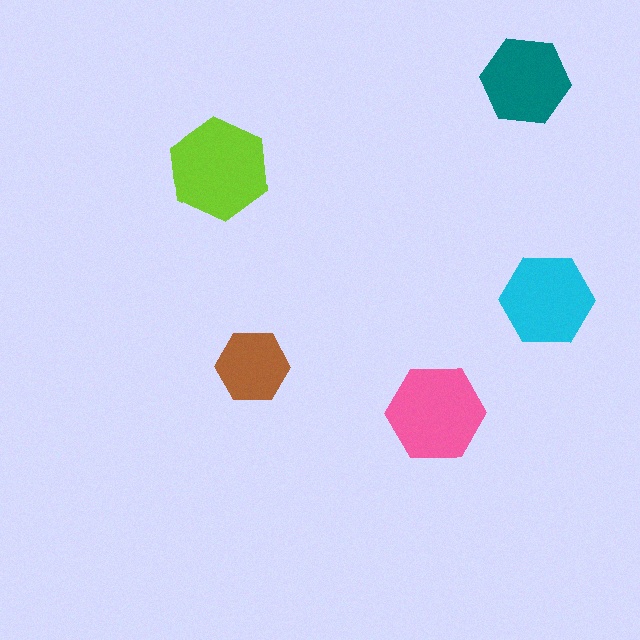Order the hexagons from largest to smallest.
the lime one, the pink one, the cyan one, the teal one, the brown one.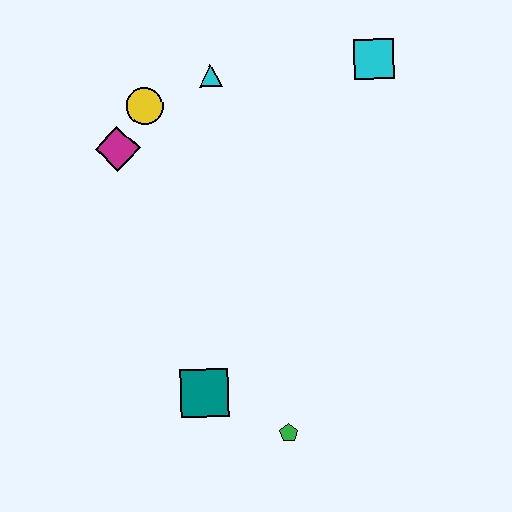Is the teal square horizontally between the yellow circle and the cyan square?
Yes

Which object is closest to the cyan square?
The cyan triangle is closest to the cyan square.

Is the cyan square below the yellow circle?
No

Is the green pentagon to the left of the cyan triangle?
No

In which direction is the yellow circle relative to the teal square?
The yellow circle is above the teal square.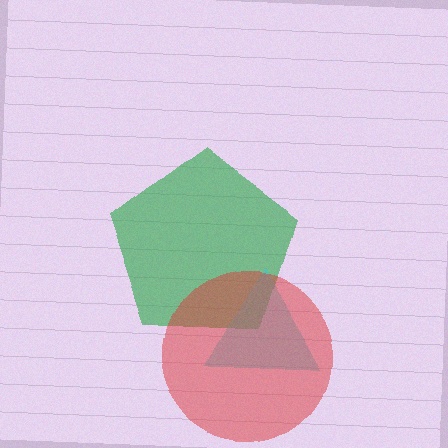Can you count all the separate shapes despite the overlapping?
Yes, there are 3 separate shapes.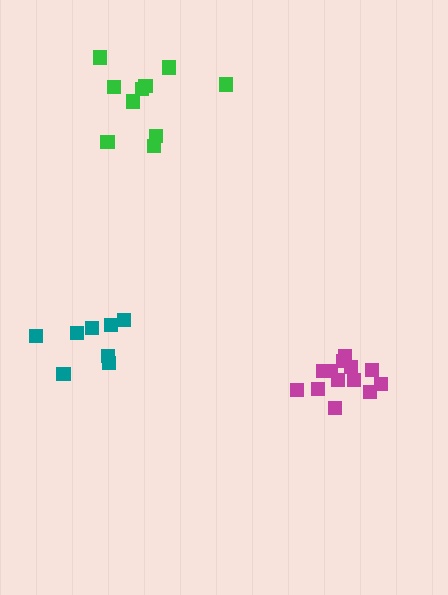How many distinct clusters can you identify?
There are 3 distinct clusters.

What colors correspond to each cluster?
The clusters are colored: green, magenta, teal.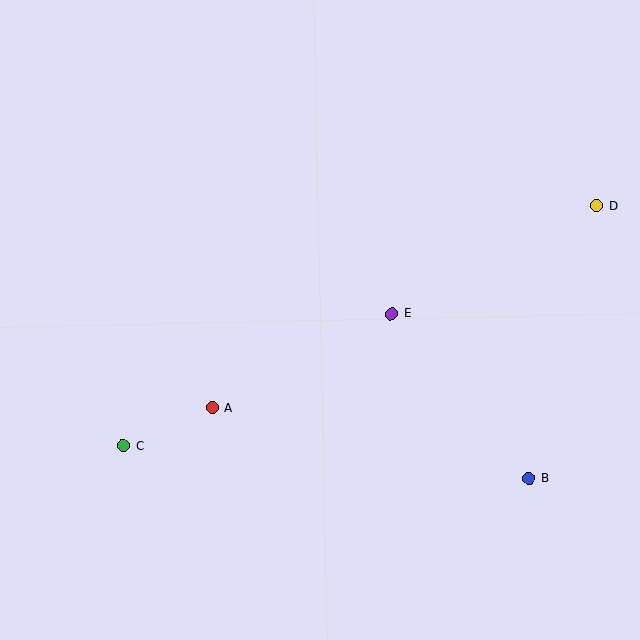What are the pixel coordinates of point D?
Point D is at (596, 206).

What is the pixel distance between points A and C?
The distance between A and C is 96 pixels.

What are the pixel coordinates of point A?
Point A is at (212, 408).